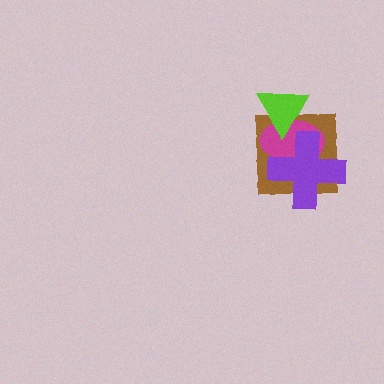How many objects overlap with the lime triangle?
2 objects overlap with the lime triangle.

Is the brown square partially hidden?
Yes, it is partially covered by another shape.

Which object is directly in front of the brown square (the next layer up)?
The magenta ellipse is directly in front of the brown square.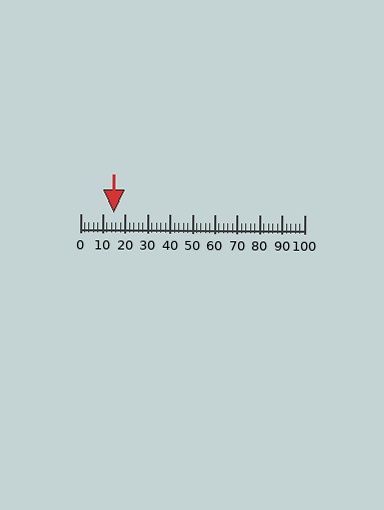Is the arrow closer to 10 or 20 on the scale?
The arrow is closer to 20.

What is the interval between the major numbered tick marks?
The major tick marks are spaced 10 units apart.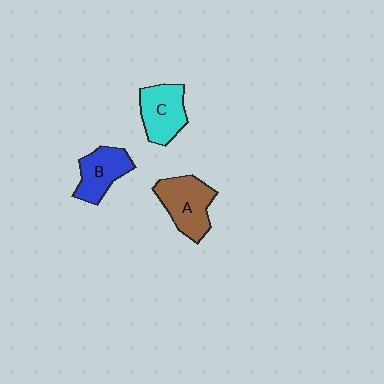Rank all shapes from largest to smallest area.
From largest to smallest: A (brown), C (cyan), B (blue).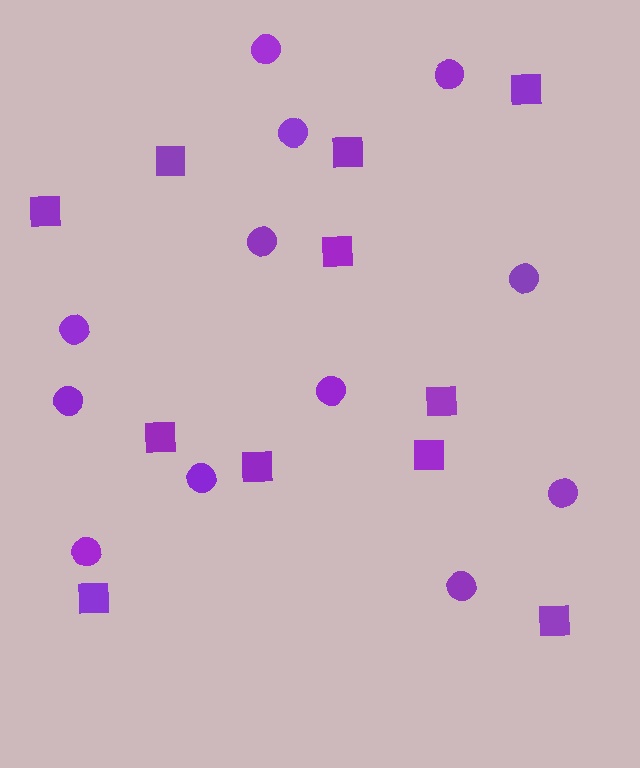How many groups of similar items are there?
There are 2 groups: one group of squares (11) and one group of circles (12).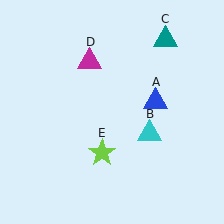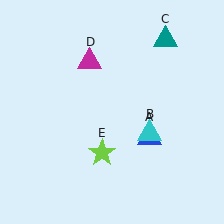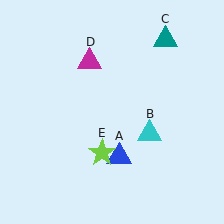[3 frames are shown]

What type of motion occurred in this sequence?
The blue triangle (object A) rotated clockwise around the center of the scene.